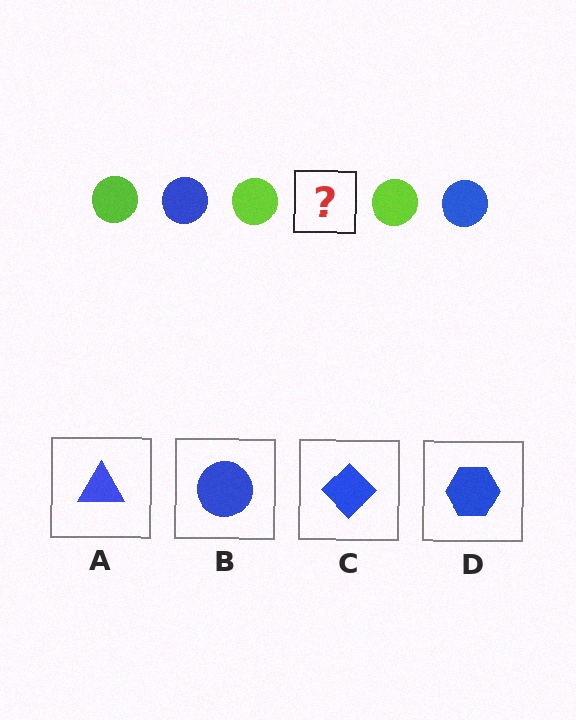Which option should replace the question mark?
Option B.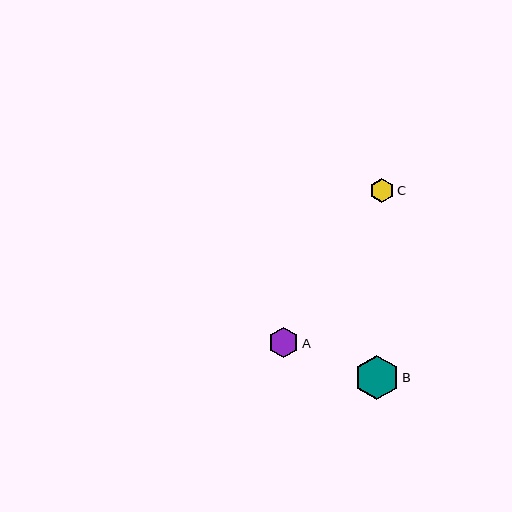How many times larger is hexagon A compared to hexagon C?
Hexagon A is approximately 1.3 times the size of hexagon C.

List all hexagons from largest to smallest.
From largest to smallest: B, A, C.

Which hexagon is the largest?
Hexagon B is the largest with a size of approximately 44 pixels.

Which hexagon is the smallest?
Hexagon C is the smallest with a size of approximately 24 pixels.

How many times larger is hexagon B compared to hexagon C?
Hexagon B is approximately 1.8 times the size of hexagon C.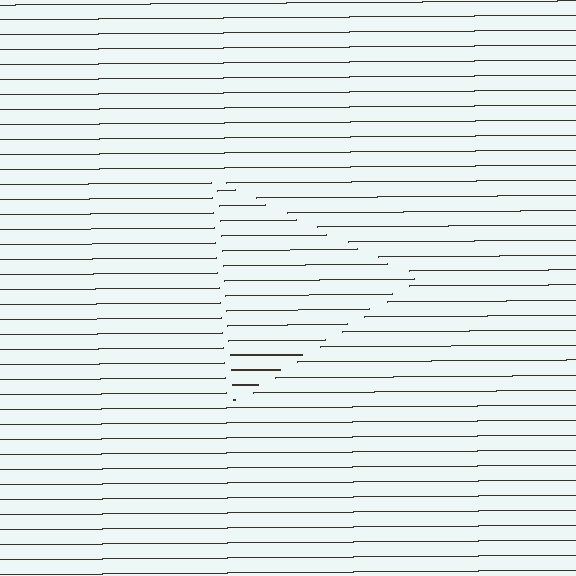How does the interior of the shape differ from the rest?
The interior of the shape contains the same grating, shifted by half a period — the contour is defined by the phase discontinuity where line-ends from the inner and outer gratings abut.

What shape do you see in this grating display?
An illusory triangle. The interior of the shape contains the same grating, shifted by half a period — the contour is defined by the phase discontinuity where line-ends from the inner and outer gratings abut.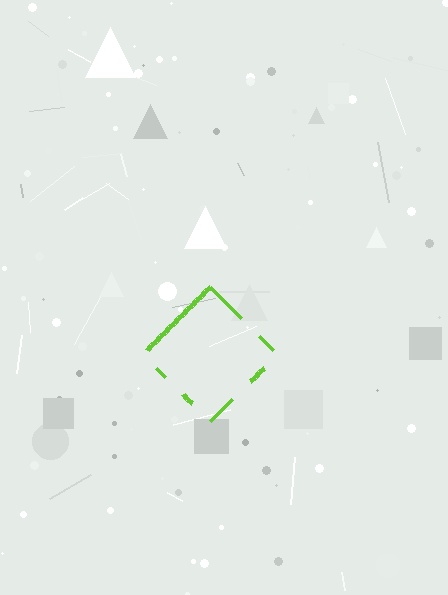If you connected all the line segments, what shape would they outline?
They would outline a diamond.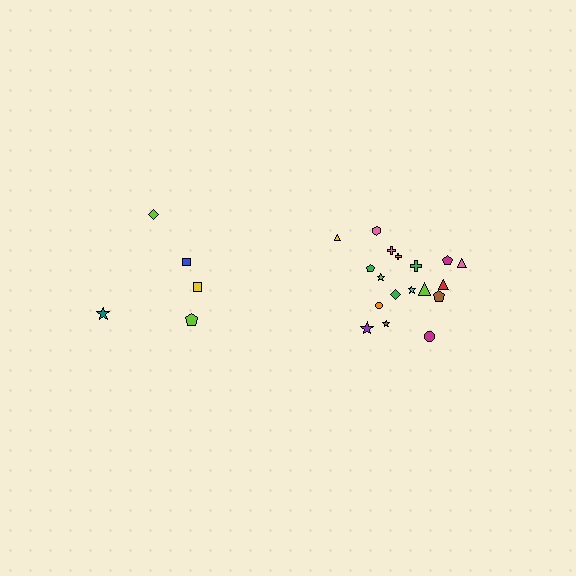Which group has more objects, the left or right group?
The right group.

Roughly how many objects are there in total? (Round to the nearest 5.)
Roughly 25 objects in total.